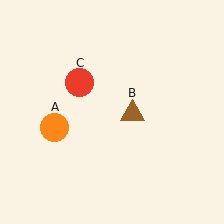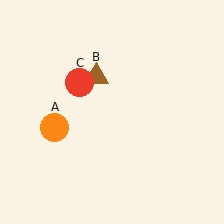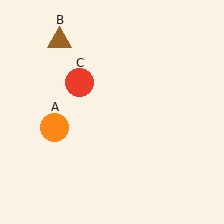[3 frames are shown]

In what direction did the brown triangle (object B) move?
The brown triangle (object B) moved up and to the left.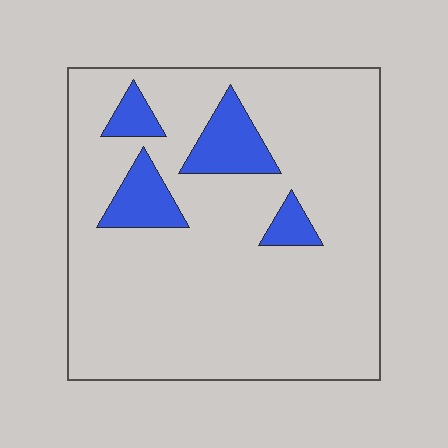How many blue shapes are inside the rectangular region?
4.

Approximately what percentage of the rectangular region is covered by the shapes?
Approximately 15%.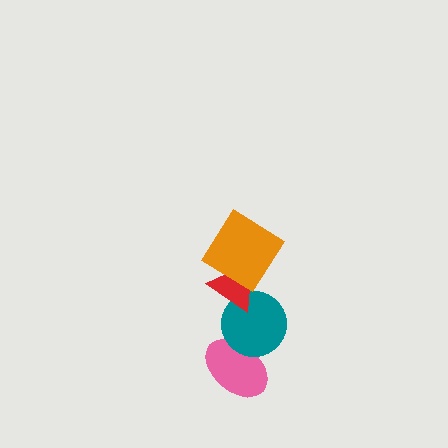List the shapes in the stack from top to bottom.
From top to bottom: the orange diamond, the red triangle, the teal circle, the pink ellipse.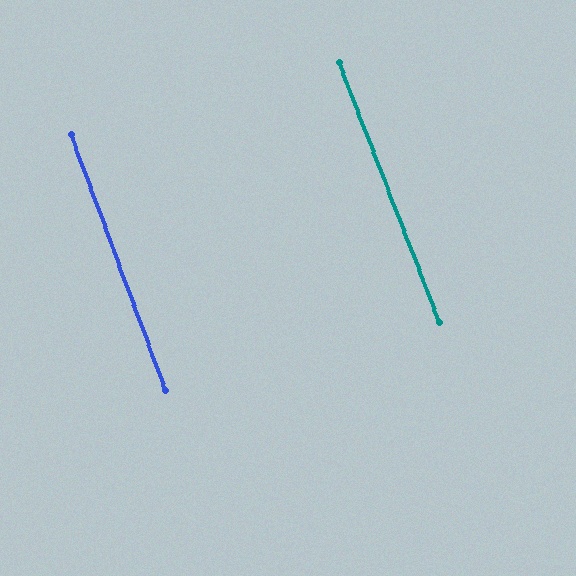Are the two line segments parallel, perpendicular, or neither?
Parallel — their directions differ by only 0.8°.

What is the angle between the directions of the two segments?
Approximately 1 degree.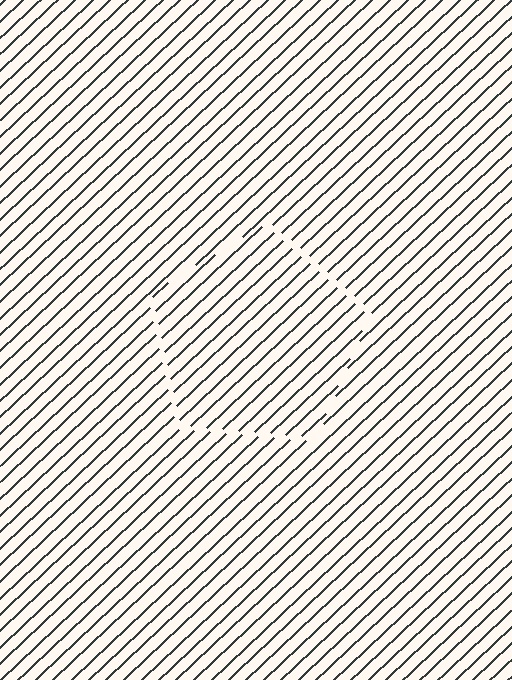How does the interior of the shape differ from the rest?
The interior of the shape contains the same grating, shifted by half a period — the contour is defined by the phase discontinuity where line-ends from the inner and outer gratings abut.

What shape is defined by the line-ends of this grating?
An illusory pentagon. The interior of the shape contains the same grating, shifted by half a period — the contour is defined by the phase discontinuity where line-ends from the inner and outer gratings abut.